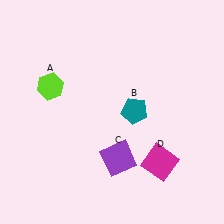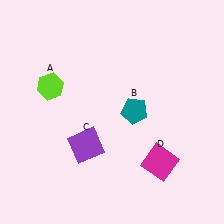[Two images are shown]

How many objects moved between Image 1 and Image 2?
1 object moved between the two images.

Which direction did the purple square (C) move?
The purple square (C) moved left.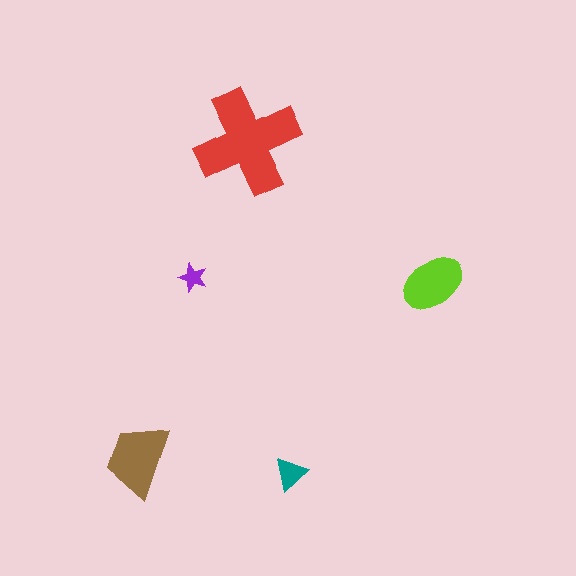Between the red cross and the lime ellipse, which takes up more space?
The red cross.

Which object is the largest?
The red cross.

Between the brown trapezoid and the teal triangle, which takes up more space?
The brown trapezoid.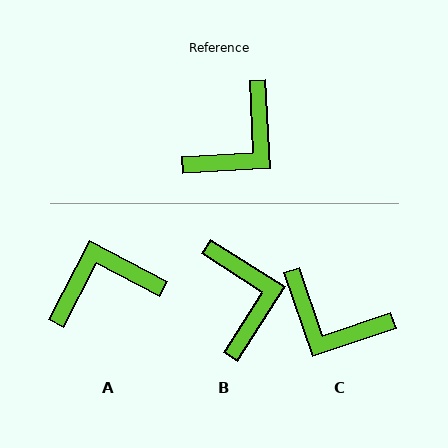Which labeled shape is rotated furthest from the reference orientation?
A, about 150 degrees away.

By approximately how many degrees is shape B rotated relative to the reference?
Approximately 55 degrees counter-clockwise.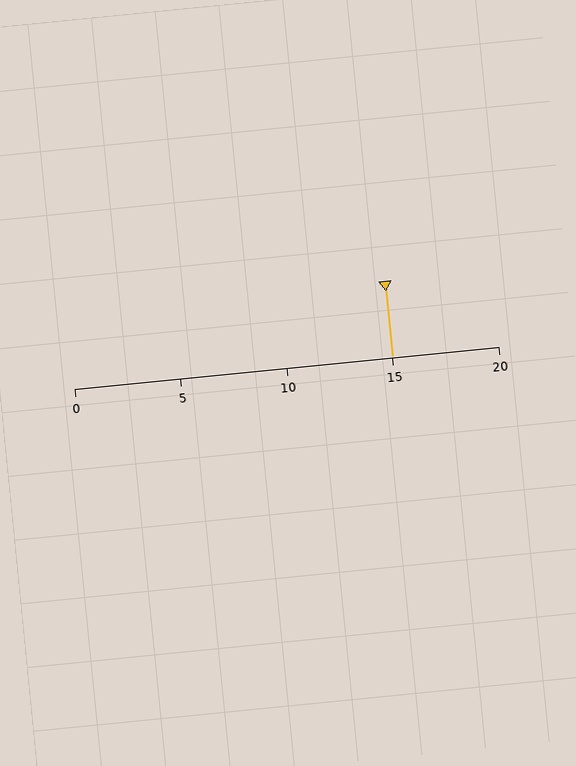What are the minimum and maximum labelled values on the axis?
The axis runs from 0 to 20.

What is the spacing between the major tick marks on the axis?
The major ticks are spaced 5 apart.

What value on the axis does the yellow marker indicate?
The marker indicates approximately 15.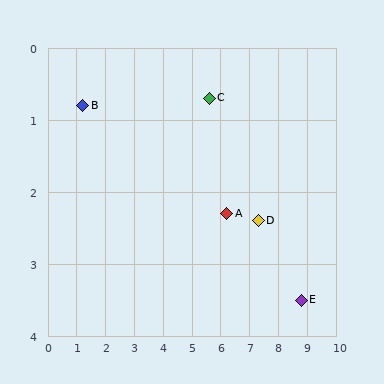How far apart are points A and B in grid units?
Points A and B are about 5.2 grid units apart.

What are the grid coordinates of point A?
Point A is at approximately (6.2, 2.3).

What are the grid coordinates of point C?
Point C is at approximately (5.6, 0.7).